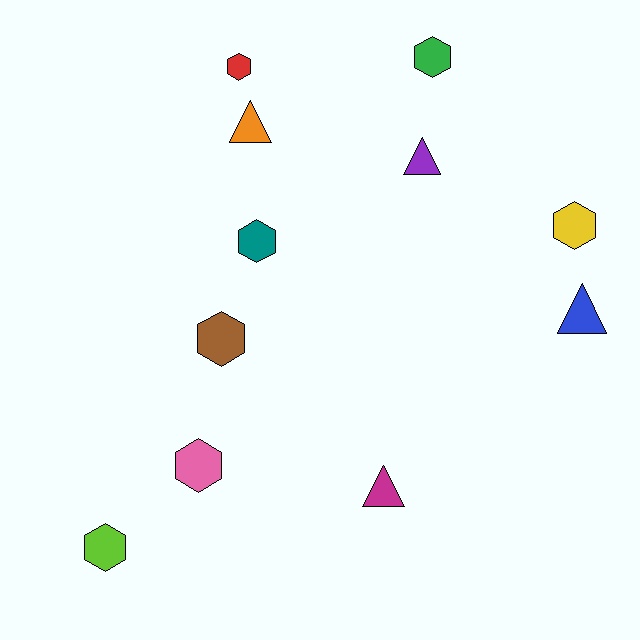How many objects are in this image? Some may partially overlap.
There are 11 objects.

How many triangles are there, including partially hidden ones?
There are 4 triangles.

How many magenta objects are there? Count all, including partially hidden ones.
There is 1 magenta object.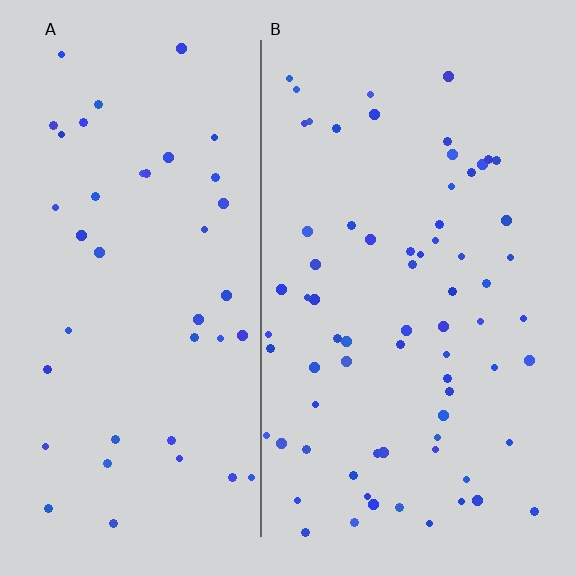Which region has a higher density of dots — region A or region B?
B (the right).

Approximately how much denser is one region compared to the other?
Approximately 1.7× — region B over region A.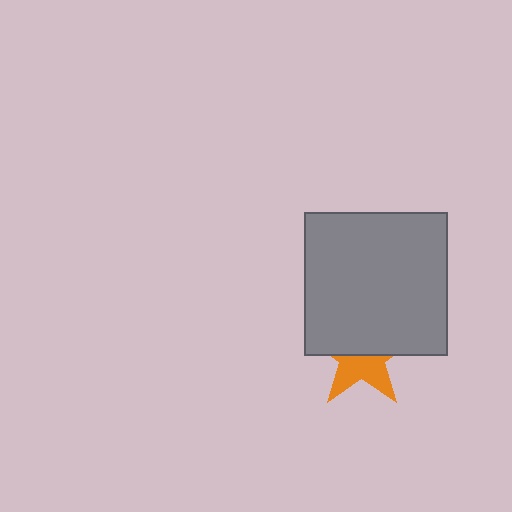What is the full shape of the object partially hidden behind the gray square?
The partially hidden object is an orange star.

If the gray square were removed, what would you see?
You would see the complete orange star.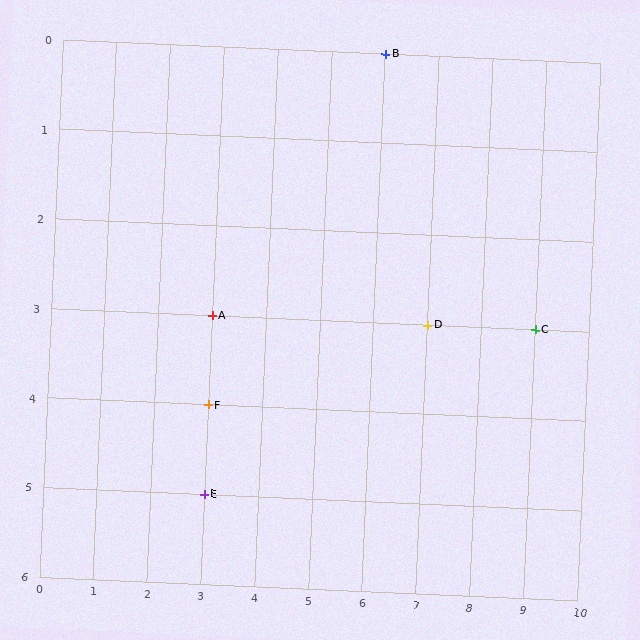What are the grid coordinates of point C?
Point C is at grid coordinates (9, 3).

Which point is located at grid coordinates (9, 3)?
Point C is at (9, 3).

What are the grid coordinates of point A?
Point A is at grid coordinates (3, 3).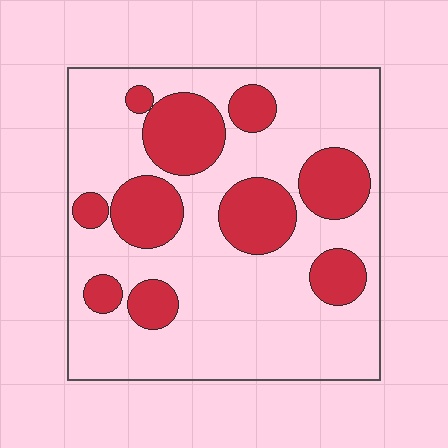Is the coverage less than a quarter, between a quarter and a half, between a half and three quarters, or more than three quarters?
Between a quarter and a half.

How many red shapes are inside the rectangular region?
10.